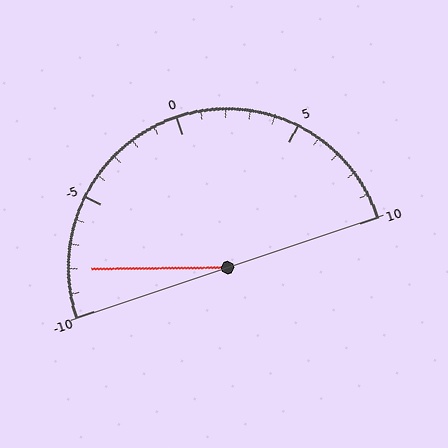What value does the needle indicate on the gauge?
The needle indicates approximately -8.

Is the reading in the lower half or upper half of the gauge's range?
The reading is in the lower half of the range (-10 to 10).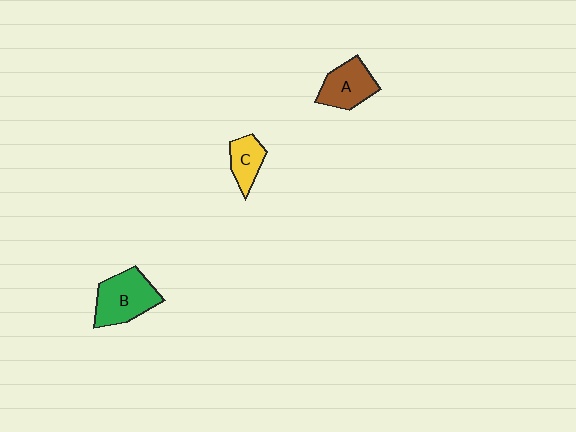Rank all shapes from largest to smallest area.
From largest to smallest: B (green), A (brown), C (yellow).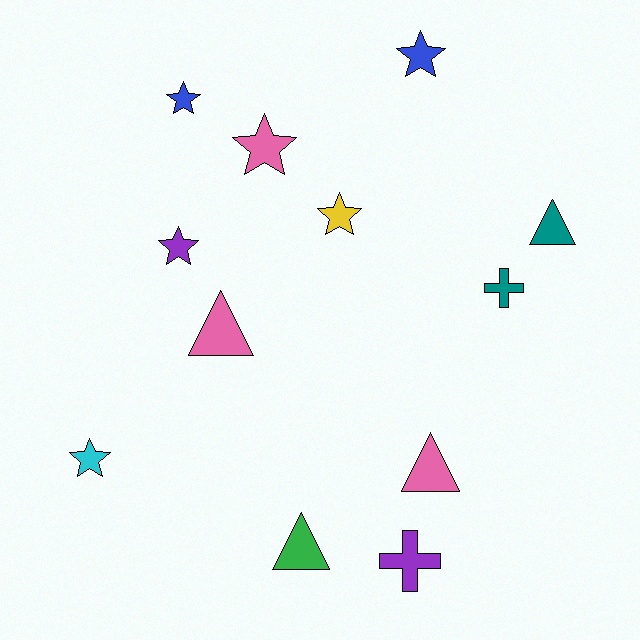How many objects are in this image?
There are 12 objects.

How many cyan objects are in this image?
There is 1 cyan object.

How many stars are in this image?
There are 6 stars.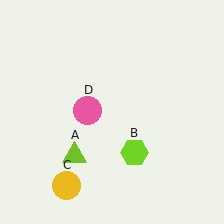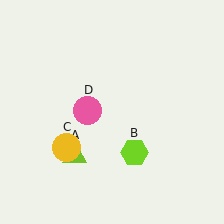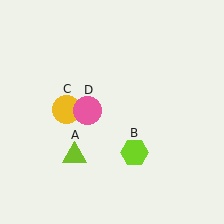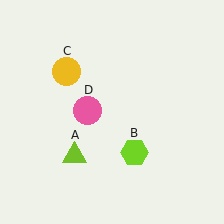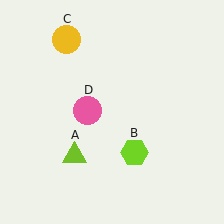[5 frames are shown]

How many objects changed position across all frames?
1 object changed position: yellow circle (object C).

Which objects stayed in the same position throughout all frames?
Lime triangle (object A) and lime hexagon (object B) and pink circle (object D) remained stationary.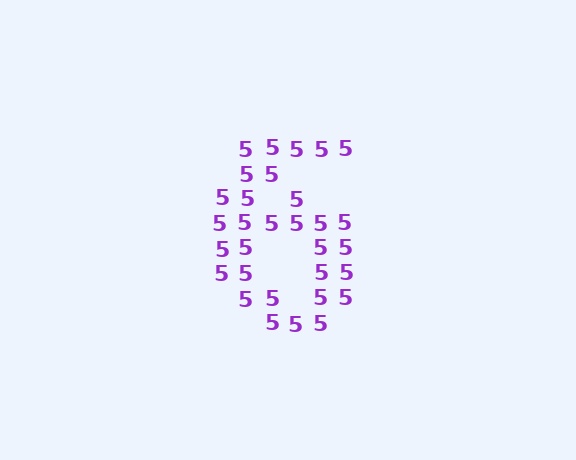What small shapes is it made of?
It is made of small digit 5's.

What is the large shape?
The large shape is the digit 6.